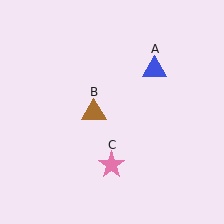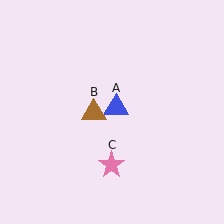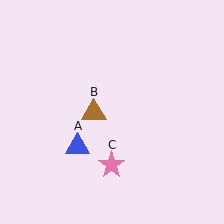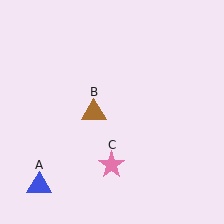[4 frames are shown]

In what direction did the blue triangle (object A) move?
The blue triangle (object A) moved down and to the left.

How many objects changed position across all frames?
1 object changed position: blue triangle (object A).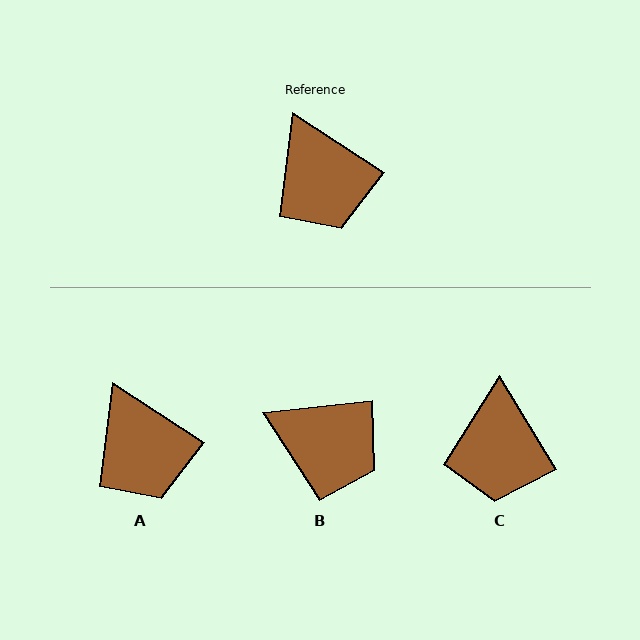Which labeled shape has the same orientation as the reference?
A.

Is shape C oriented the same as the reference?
No, it is off by about 25 degrees.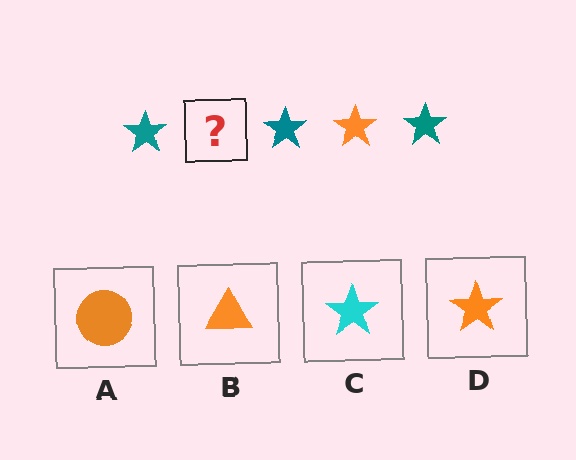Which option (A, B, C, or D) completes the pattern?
D.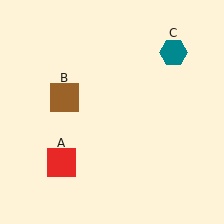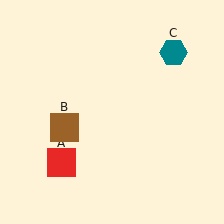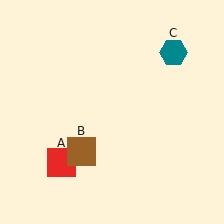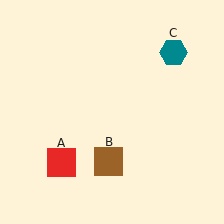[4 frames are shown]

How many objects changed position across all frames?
1 object changed position: brown square (object B).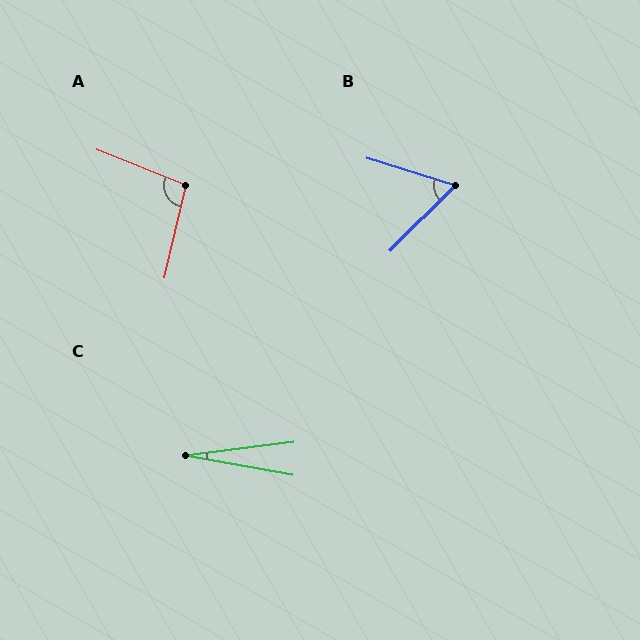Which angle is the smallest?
C, at approximately 18 degrees.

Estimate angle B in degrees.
Approximately 63 degrees.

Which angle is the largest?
A, at approximately 99 degrees.